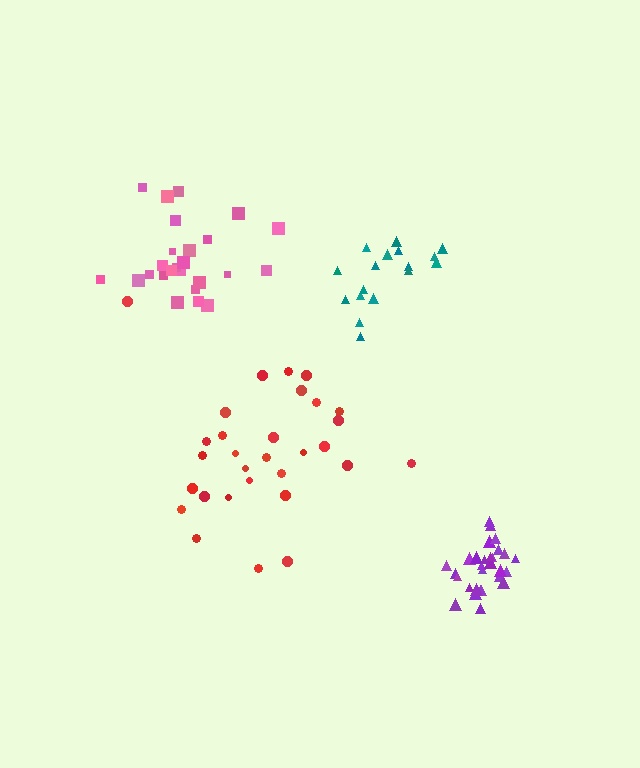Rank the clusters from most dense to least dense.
purple, pink, teal, red.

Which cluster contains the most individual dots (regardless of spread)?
Purple (30).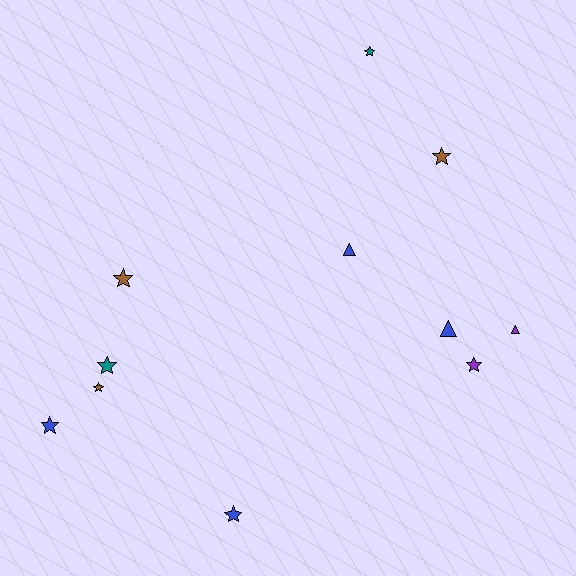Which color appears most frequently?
Blue, with 4 objects.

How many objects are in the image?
There are 11 objects.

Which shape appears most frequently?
Star, with 8 objects.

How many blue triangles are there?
There are 2 blue triangles.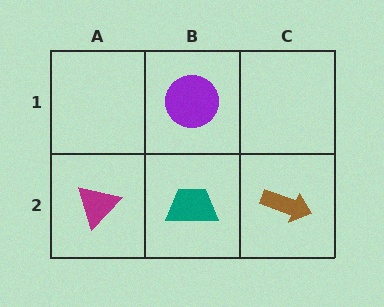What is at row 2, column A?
A magenta triangle.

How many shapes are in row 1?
1 shape.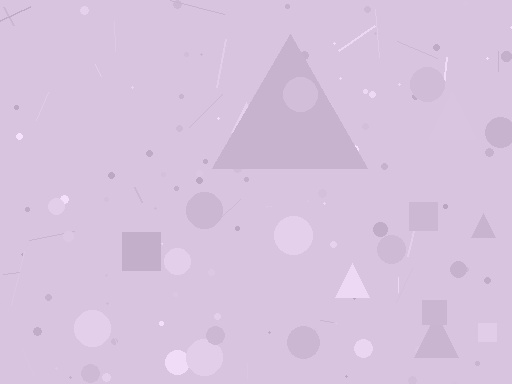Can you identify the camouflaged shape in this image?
The camouflaged shape is a triangle.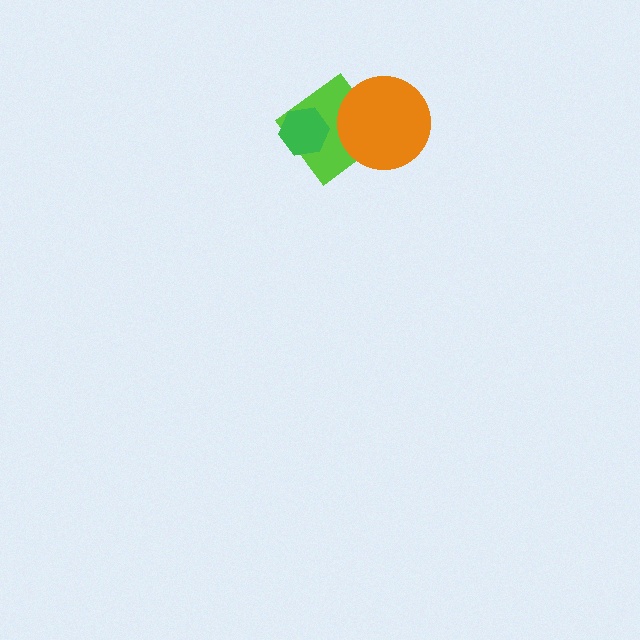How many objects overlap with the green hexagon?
1 object overlaps with the green hexagon.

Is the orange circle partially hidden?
No, no other shape covers it.